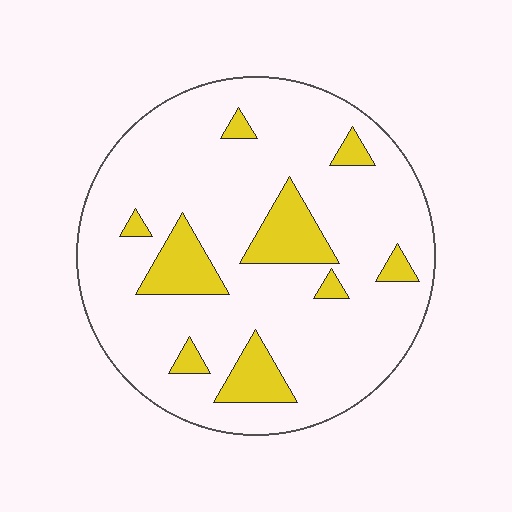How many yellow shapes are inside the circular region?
9.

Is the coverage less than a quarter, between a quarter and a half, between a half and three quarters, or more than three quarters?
Less than a quarter.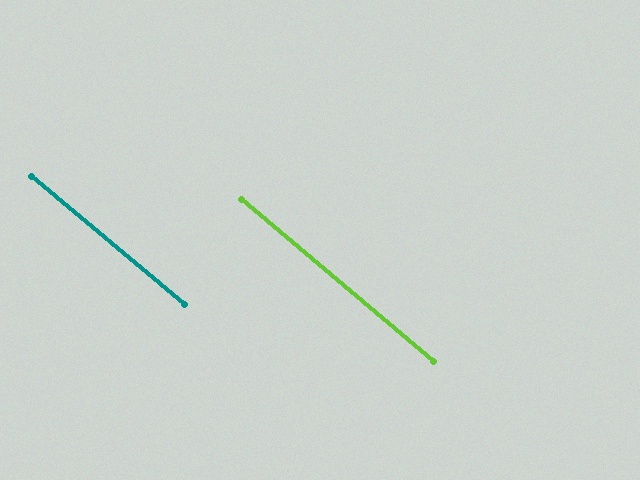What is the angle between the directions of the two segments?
Approximately 0 degrees.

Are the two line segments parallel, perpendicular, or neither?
Parallel — their directions differ by only 0.3°.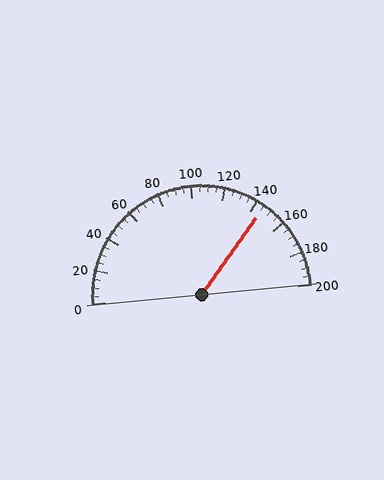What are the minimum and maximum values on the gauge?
The gauge ranges from 0 to 200.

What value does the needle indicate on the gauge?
The needle indicates approximately 145.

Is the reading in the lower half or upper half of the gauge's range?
The reading is in the upper half of the range (0 to 200).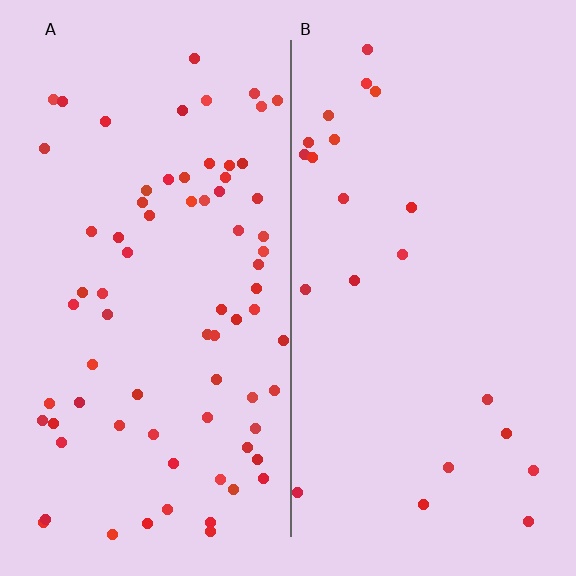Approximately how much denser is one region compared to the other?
Approximately 3.3× — region A over region B.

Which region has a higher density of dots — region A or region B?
A (the left).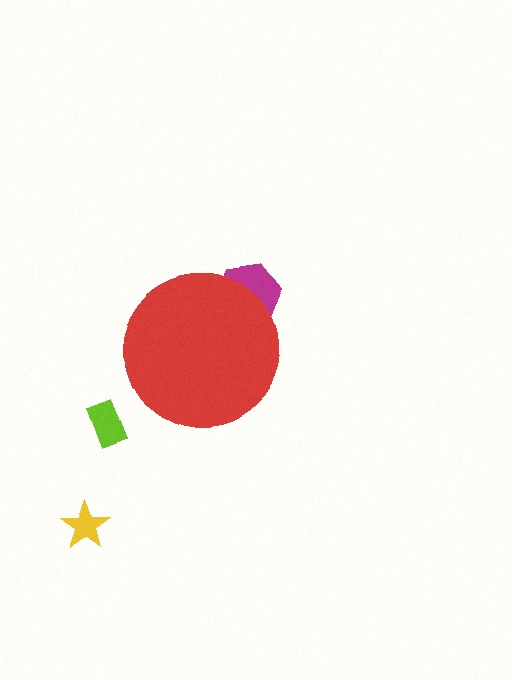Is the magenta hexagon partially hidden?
Yes, the magenta hexagon is partially hidden behind the red circle.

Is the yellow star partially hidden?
No, the yellow star is fully visible.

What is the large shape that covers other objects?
A red circle.